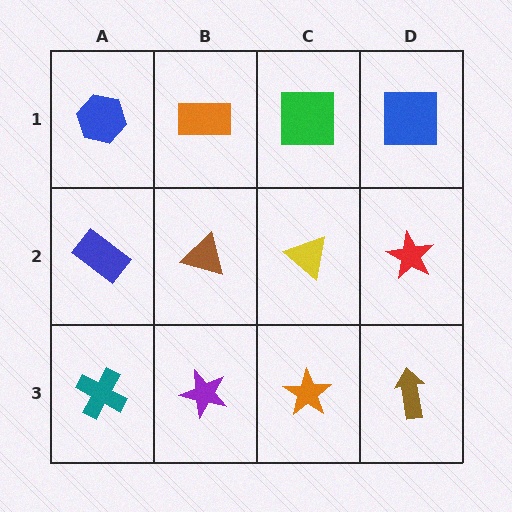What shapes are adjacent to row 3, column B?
A brown triangle (row 2, column B), a teal cross (row 3, column A), an orange star (row 3, column C).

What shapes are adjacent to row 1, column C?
A yellow triangle (row 2, column C), an orange rectangle (row 1, column B), a blue square (row 1, column D).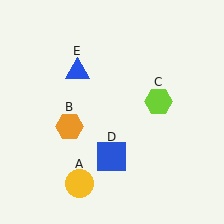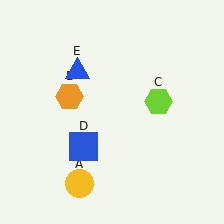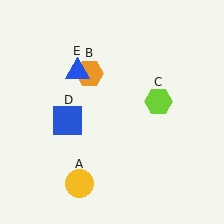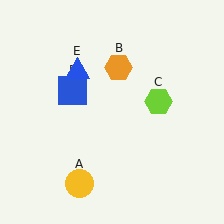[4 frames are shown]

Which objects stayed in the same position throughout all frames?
Yellow circle (object A) and lime hexagon (object C) and blue triangle (object E) remained stationary.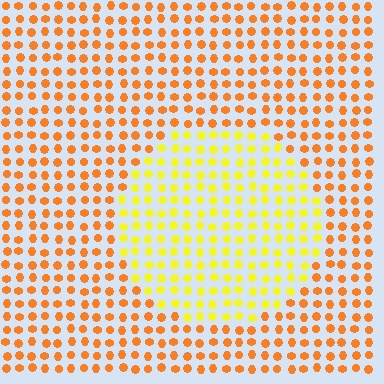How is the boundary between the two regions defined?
The boundary is defined purely by a slight shift in hue (about 36 degrees). Spacing, size, and orientation are identical on both sides.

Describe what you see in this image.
The image is filled with small orange elements in a uniform arrangement. A circle-shaped region is visible where the elements are tinted to a slightly different hue, forming a subtle color boundary.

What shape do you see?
I see a circle.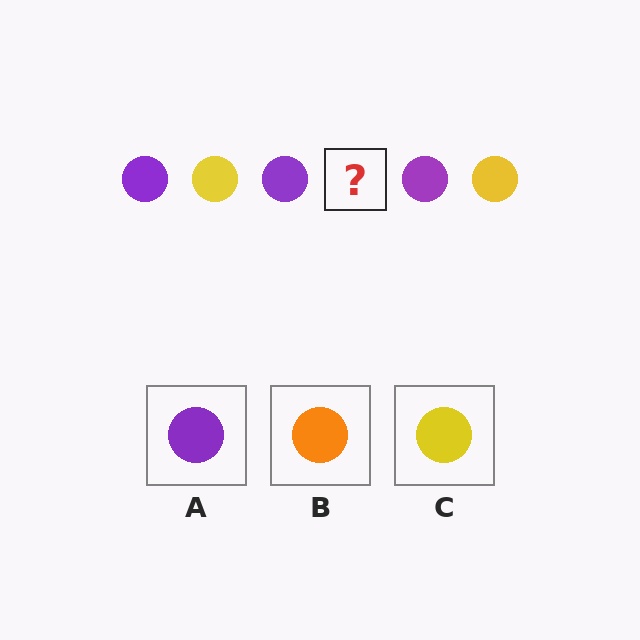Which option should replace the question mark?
Option C.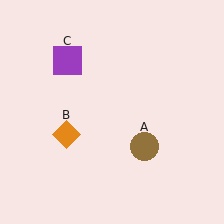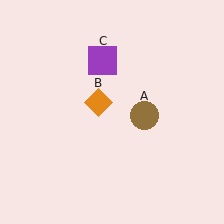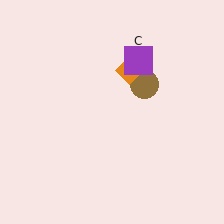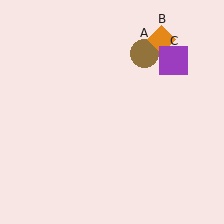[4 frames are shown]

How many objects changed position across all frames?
3 objects changed position: brown circle (object A), orange diamond (object B), purple square (object C).